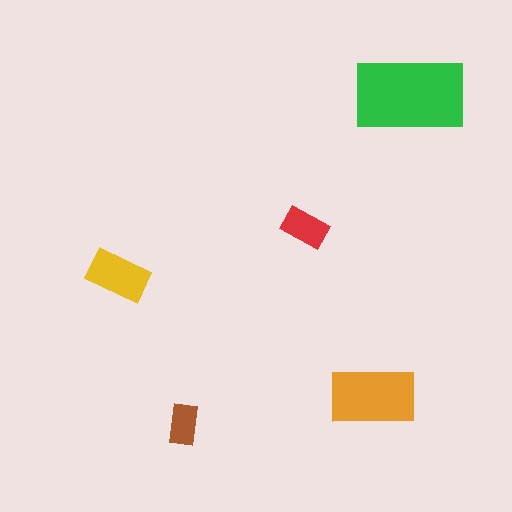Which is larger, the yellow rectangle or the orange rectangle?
The orange one.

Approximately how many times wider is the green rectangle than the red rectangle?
About 2.5 times wider.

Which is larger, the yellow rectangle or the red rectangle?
The yellow one.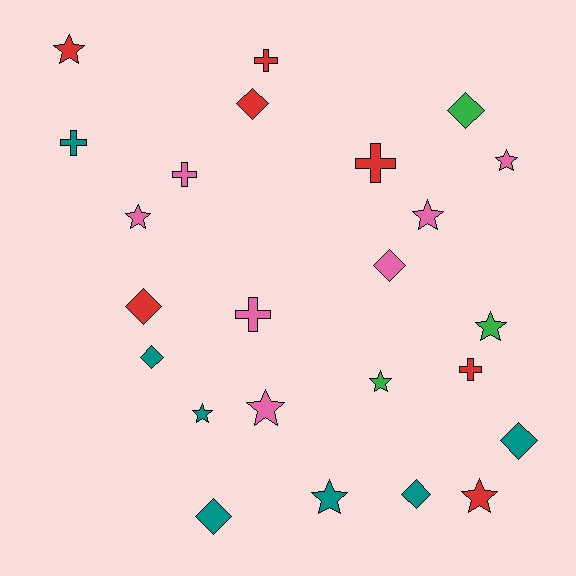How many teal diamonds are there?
There are 4 teal diamonds.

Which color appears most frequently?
Red, with 7 objects.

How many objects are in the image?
There are 24 objects.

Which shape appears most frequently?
Star, with 10 objects.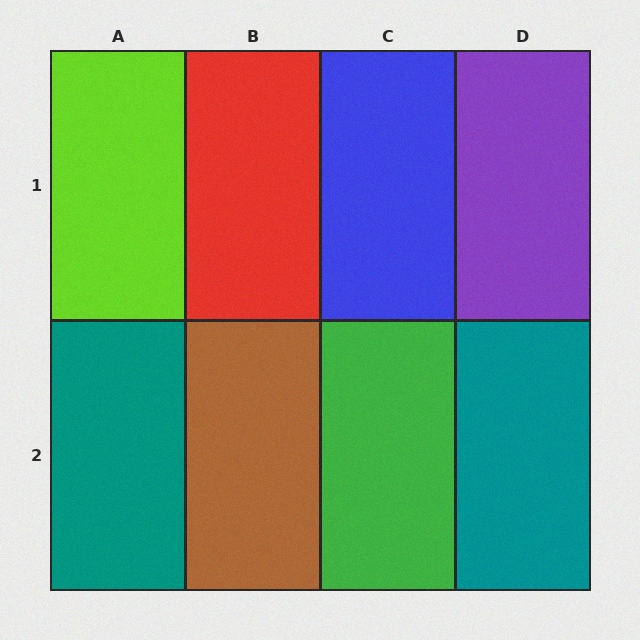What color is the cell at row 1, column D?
Purple.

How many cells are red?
1 cell is red.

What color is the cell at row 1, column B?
Red.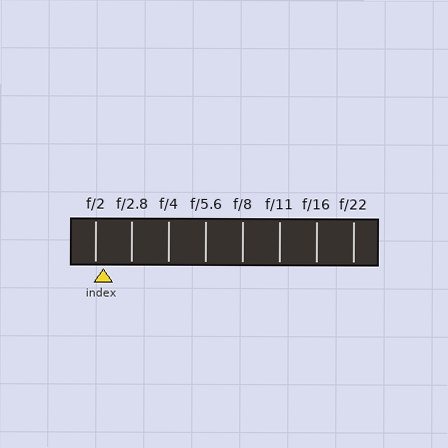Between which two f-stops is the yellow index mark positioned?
The index mark is between f/2 and f/2.8.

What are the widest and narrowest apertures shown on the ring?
The widest aperture shown is f/2 and the narrowest is f/22.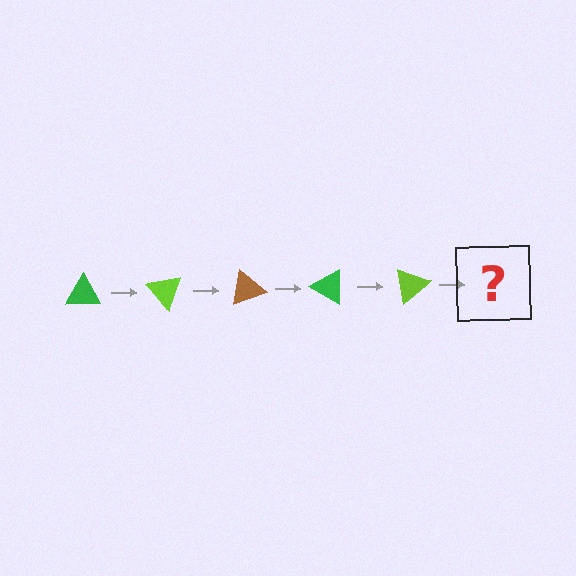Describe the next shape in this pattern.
It should be a brown triangle, rotated 250 degrees from the start.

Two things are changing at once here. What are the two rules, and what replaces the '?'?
The two rules are that it rotates 50 degrees each step and the color cycles through green, lime, and brown. The '?' should be a brown triangle, rotated 250 degrees from the start.